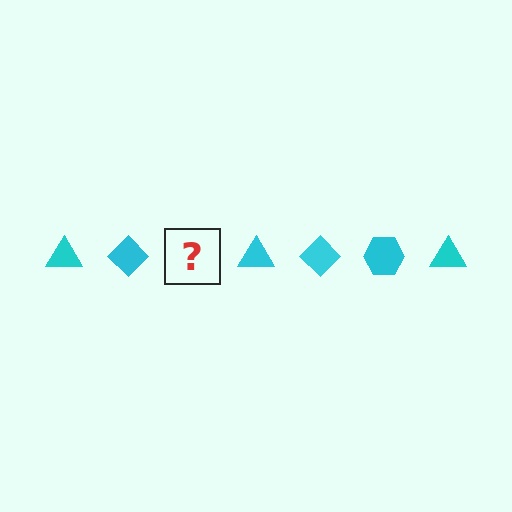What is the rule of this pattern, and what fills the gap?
The rule is that the pattern cycles through triangle, diamond, hexagon shapes in cyan. The gap should be filled with a cyan hexagon.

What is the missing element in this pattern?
The missing element is a cyan hexagon.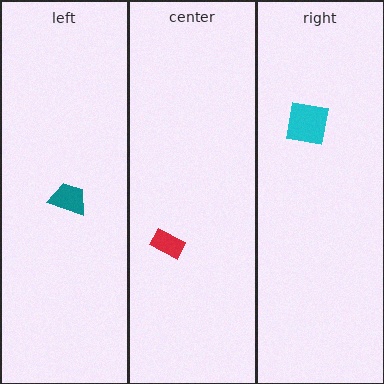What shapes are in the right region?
The cyan square.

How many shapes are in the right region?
1.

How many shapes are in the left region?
1.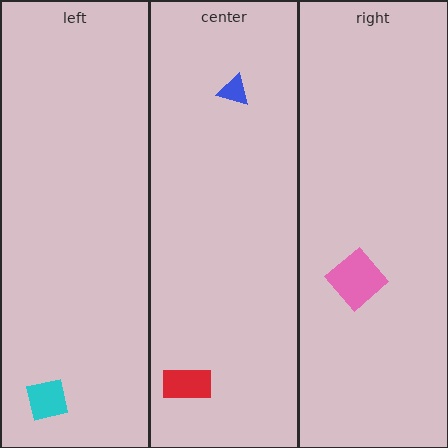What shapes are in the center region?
The blue triangle, the red rectangle.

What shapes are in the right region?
The pink diamond.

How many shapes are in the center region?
2.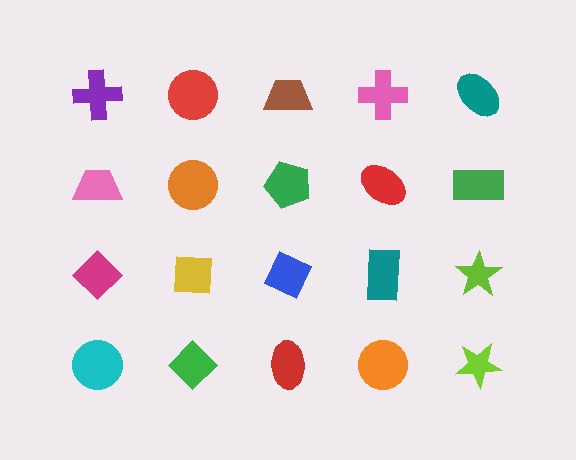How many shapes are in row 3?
5 shapes.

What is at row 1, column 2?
A red circle.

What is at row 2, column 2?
An orange circle.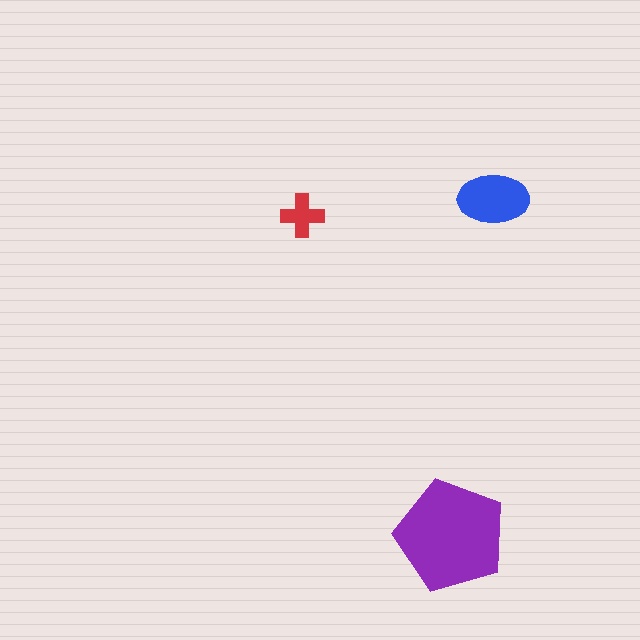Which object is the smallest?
The red cross.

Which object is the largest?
The purple pentagon.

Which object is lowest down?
The purple pentagon is bottommost.